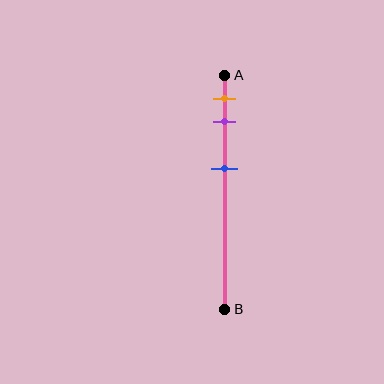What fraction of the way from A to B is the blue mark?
The blue mark is approximately 40% (0.4) of the way from A to B.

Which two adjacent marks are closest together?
The orange and purple marks are the closest adjacent pair.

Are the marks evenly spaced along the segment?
No, the marks are not evenly spaced.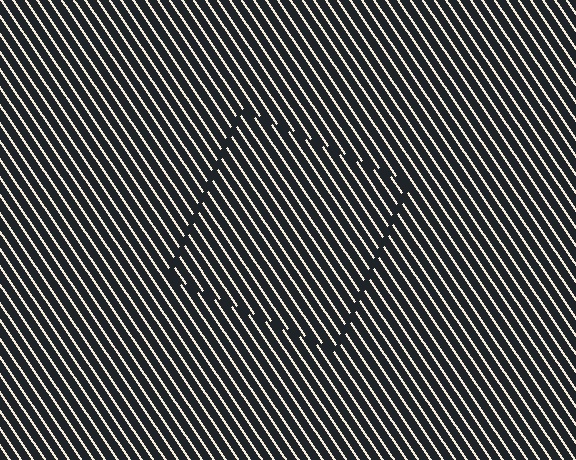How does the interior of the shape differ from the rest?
The interior of the shape contains the same grating, shifted by half a period — the contour is defined by the phase discontinuity where line-ends from the inner and outer gratings abut.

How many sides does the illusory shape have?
4 sides — the line-ends trace a square.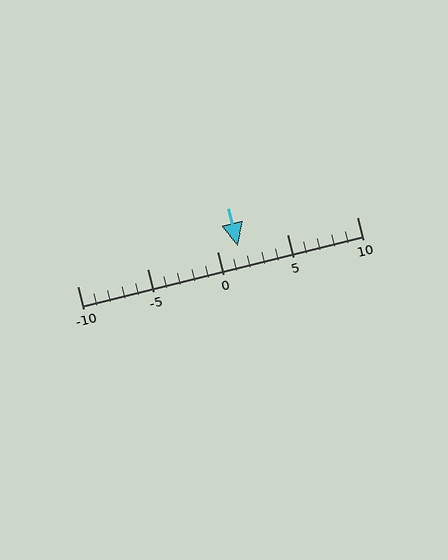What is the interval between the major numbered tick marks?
The major tick marks are spaced 5 units apart.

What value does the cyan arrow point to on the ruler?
The cyan arrow points to approximately 2.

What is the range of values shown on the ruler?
The ruler shows values from -10 to 10.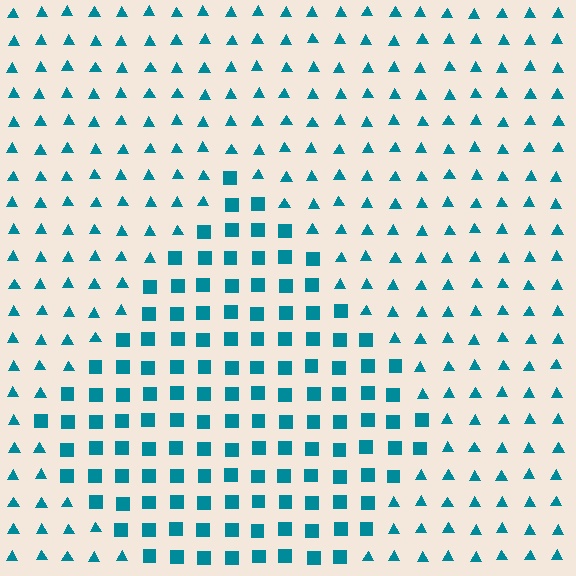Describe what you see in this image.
The image is filled with small teal elements arranged in a uniform grid. A diamond-shaped region contains squares, while the surrounding area contains triangles. The boundary is defined purely by the change in element shape.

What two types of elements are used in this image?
The image uses squares inside the diamond region and triangles outside it.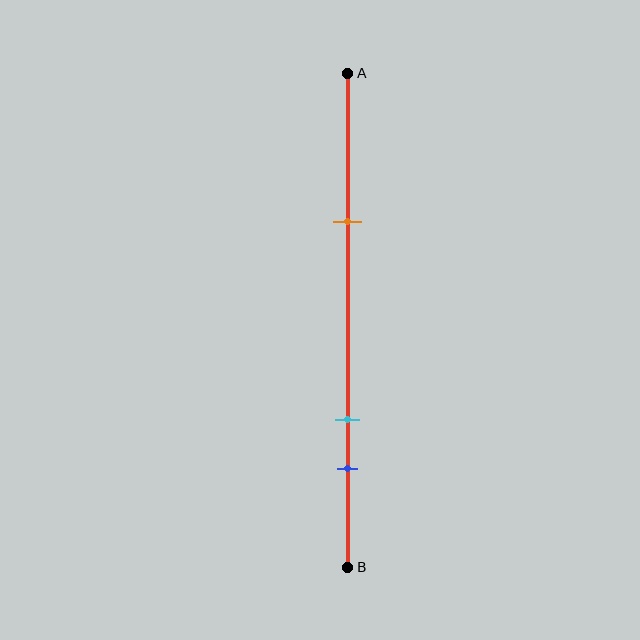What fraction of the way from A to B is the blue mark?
The blue mark is approximately 80% (0.8) of the way from A to B.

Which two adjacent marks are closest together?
The cyan and blue marks are the closest adjacent pair.